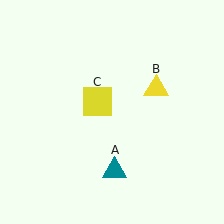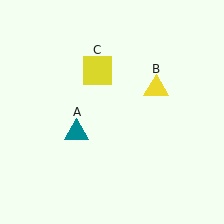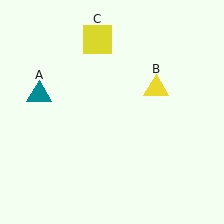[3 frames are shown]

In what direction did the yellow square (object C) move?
The yellow square (object C) moved up.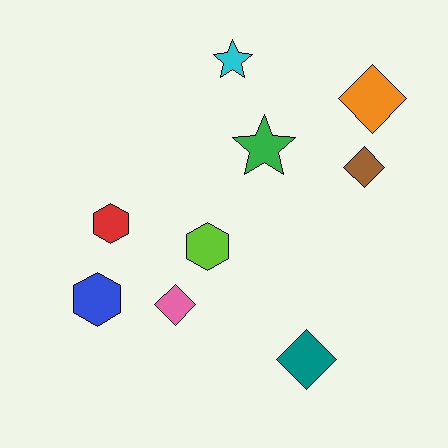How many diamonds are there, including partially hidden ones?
There are 4 diamonds.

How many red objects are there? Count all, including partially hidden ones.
There is 1 red object.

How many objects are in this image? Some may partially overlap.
There are 9 objects.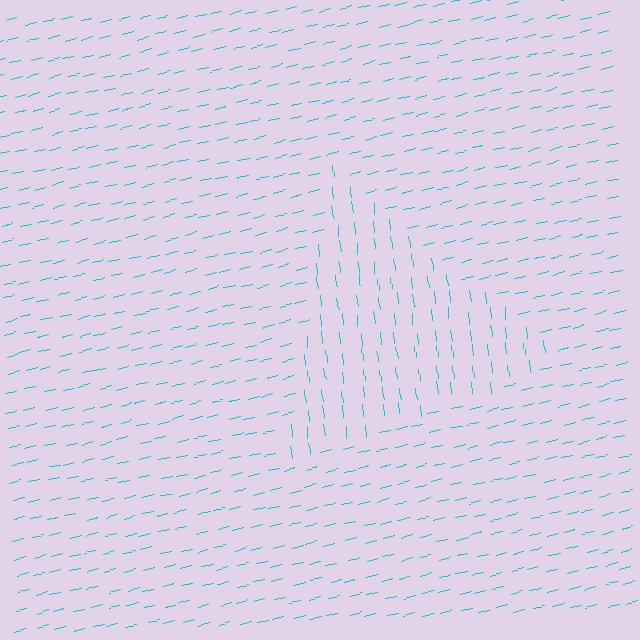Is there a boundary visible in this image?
Yes, there is a texture boundary formed by a change in line orientation.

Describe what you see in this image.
The image is filled with small cyan line segments. A triangle region in the image has lines oriented differently from the surrounding lines, creating a visible texture boundary.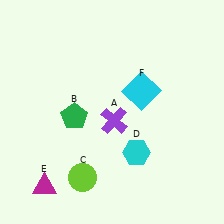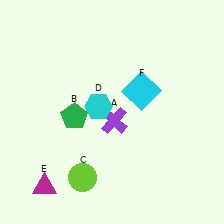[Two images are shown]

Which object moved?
The cyan hexagon (D) moved up.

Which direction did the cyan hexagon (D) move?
The cyan hexagon (D) moved up.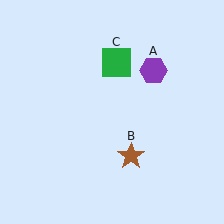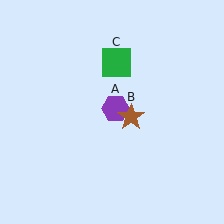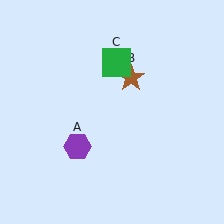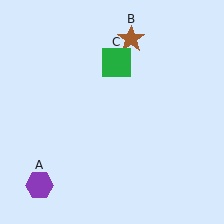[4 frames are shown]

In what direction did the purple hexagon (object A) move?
The purple hexagon (object A) moved down and to the left.